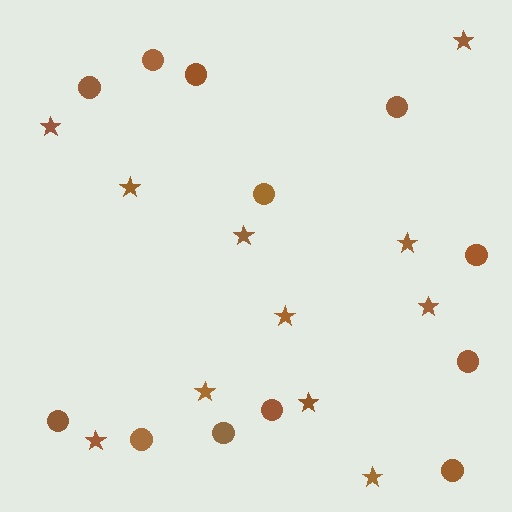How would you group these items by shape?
There are 2 groups: one group of circles (12) and one group of stars (11).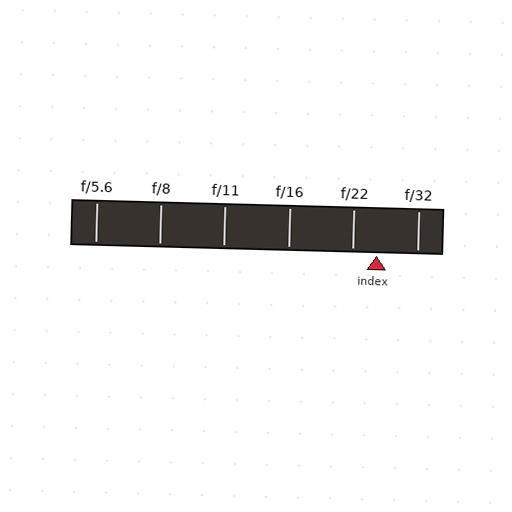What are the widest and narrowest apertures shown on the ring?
The widest aperture shown is f/5.6 and the narrowest is f/32.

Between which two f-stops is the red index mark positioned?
The index mark is between f/22 and f/32.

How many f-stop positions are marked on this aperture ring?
There are 6 f-stop positions marked.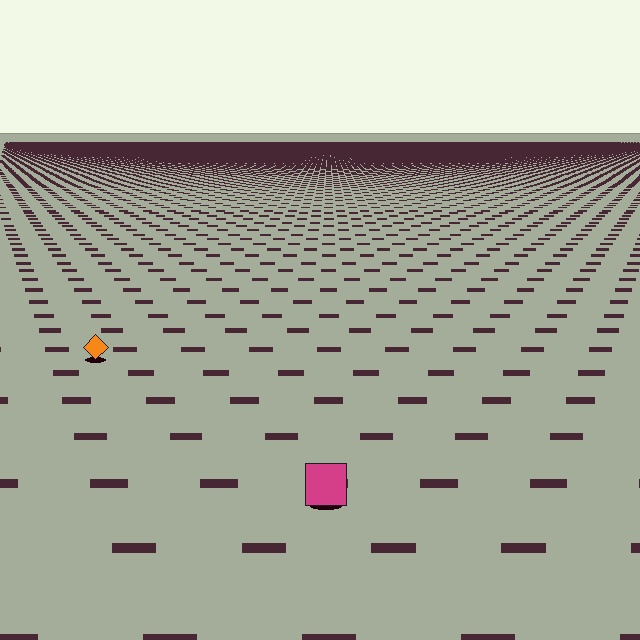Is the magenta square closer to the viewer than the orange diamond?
Yes. The magenta square is closer — you can tell from the texture gradient: the ground texture is coarser near it.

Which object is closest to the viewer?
The magenta square is closest. The texture marks near it are larger and more spread out.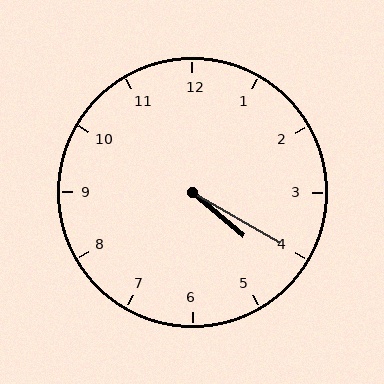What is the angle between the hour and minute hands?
Approximately 10 degrees.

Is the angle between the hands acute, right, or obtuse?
It is acute.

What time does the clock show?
4:20.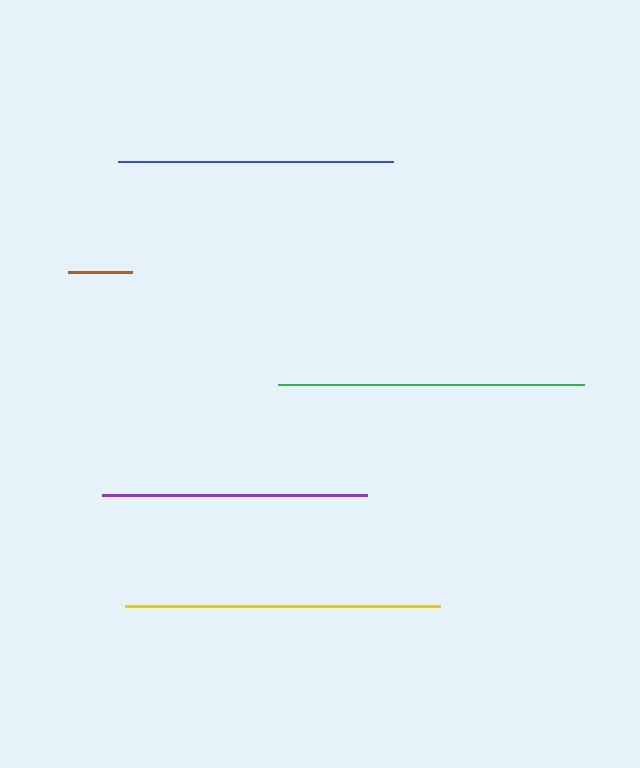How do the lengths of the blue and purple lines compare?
The blue and purple lines are approximately the same length.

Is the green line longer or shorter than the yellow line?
The yellow line is longer than the green line.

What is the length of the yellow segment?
The yellow segment is approximately 315 pixels long.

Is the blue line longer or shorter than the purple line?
The blue line is longer than the purple line.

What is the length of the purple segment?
The purple segment is approximately 266 pixels long.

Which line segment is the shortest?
The brown line is the shortest at approximately 64 pixels.